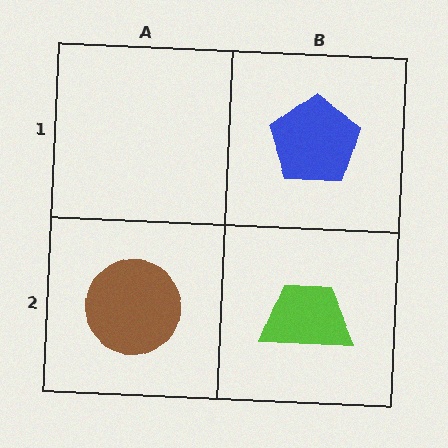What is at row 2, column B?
A lime trapezoid.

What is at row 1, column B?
A blue pentagon.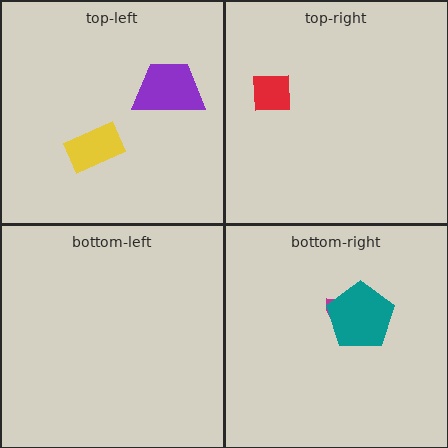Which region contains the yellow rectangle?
The top-left region.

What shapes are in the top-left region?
The purple trapezoid, the yellow rectangle.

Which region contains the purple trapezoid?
The top-left region.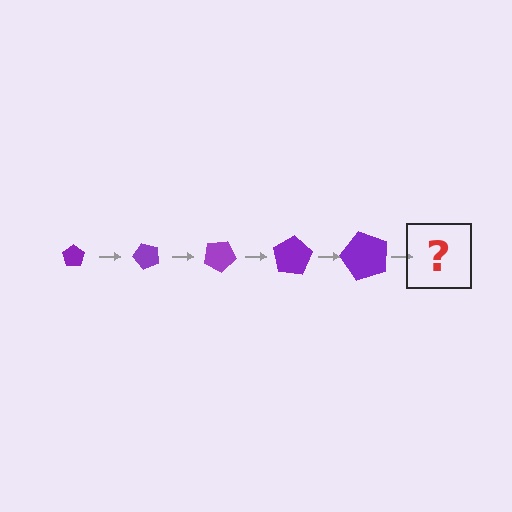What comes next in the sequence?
The next element should be a pentagon, larger than the previous one and rotated 250 degrees from the start.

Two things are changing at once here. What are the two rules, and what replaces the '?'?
The two rules are that the pentagon grows larger each step and it rotates 50 degrees each step. The '?' should be a pentagon, larger than the previous one and rotated 250 degrees from the start.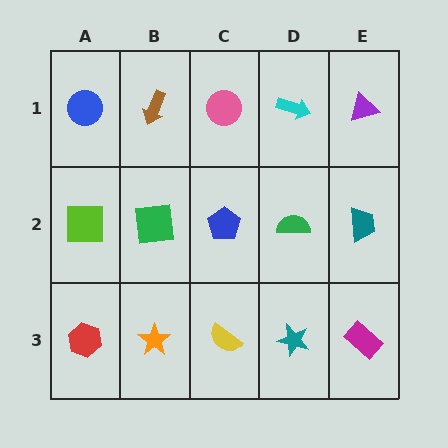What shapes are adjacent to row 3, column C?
A blue pentagon (row 2, column C), an orange star (row 3, column B), a teal star (row 3, column D).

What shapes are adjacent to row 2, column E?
A purple triangle (row 1, column E), a magenta rectangle (row 3, column E), a green semicircle (row 2, column D).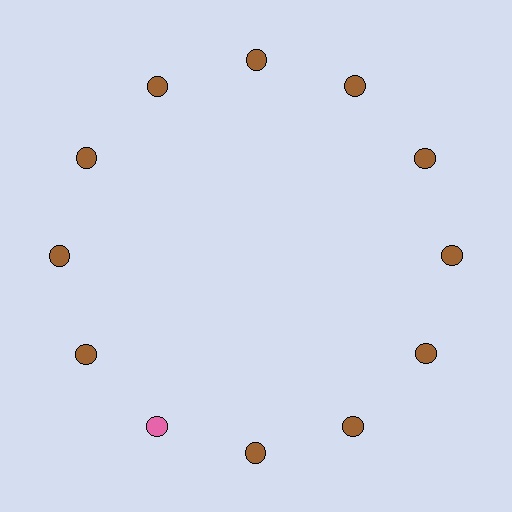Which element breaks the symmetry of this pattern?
The pink circle at roughly the 7 o'clock position breaks the symmetry. All other shapes are brown circles.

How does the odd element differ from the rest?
It has a different color: pink instead of brown.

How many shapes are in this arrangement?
There are 12 shapes arranged in a ring pattern.